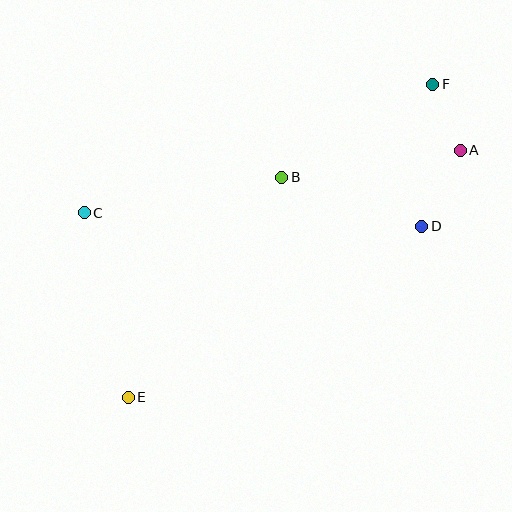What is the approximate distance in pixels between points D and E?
The distance between D and E is approximately 340 pixels.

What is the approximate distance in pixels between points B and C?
The distance between B and C is approximately 200 pixels.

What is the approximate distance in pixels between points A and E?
The distance between A and E is approximately 414 pixels.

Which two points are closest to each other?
Points A and F are closest to each other.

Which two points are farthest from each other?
Points E and F are farthest from each other.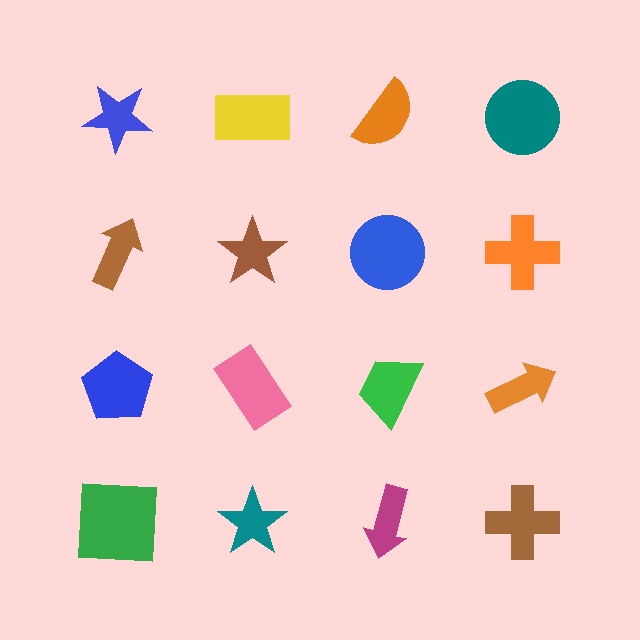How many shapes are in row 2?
4 shapes.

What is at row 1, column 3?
An orange semicircle.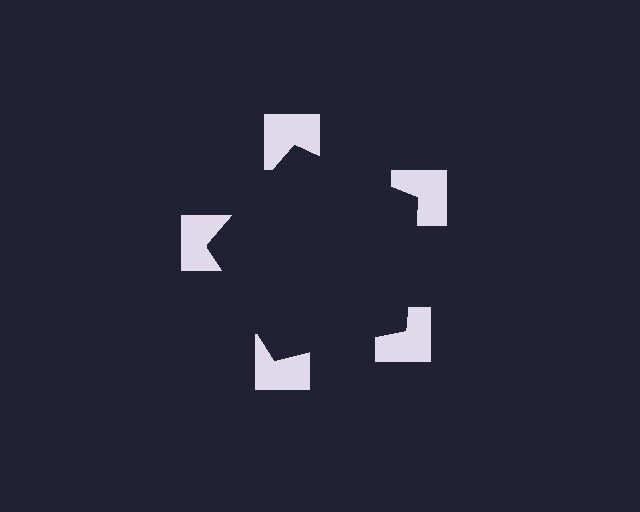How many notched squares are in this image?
There are 5 — one at each vertex of the illusory pentagon.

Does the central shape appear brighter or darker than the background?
It typically appears slightly darker than the background, even though no actual brightness change is drawn.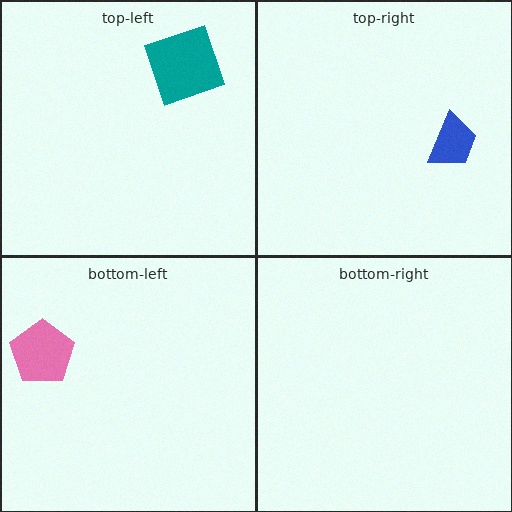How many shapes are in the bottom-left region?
1.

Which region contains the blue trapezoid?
The top-right region.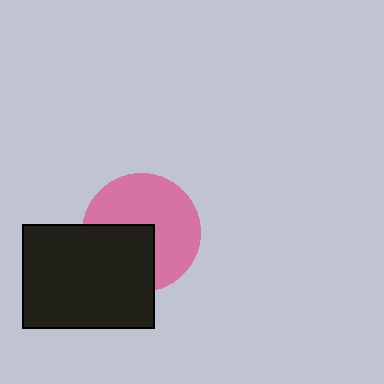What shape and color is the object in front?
The object in front is a black rectangle.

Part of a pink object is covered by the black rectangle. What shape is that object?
It is a circle.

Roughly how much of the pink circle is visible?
About half of it is visible (roughly 62%).